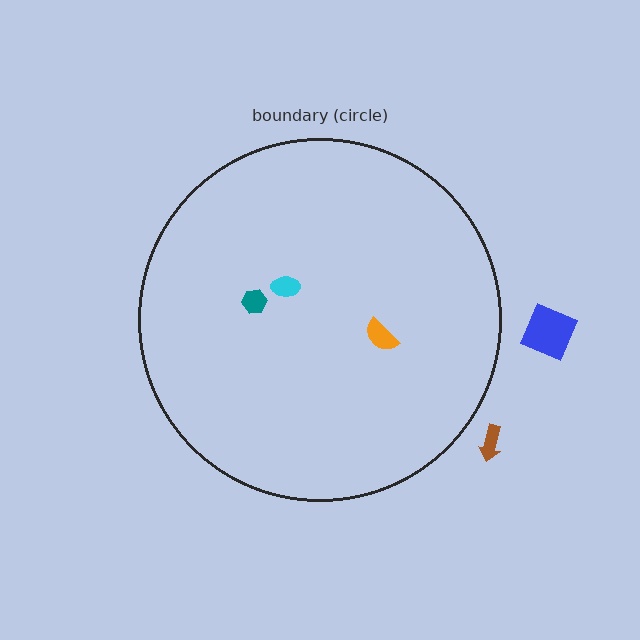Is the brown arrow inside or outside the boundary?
Outside.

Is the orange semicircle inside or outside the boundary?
Inside.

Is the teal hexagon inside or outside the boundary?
Inside.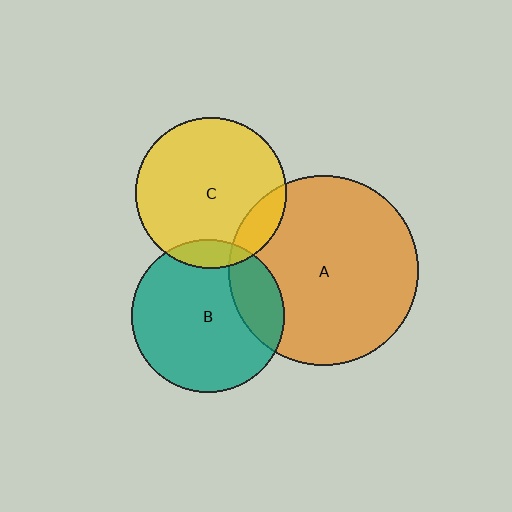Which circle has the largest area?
Circle A (orange).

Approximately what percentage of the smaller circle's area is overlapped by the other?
Approximately 15%.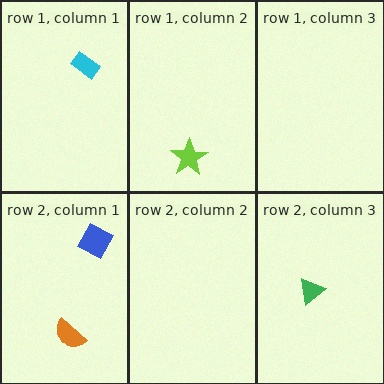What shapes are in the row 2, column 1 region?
The orange semicircle, the blue square.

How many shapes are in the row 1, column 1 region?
1.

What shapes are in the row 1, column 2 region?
The lime star.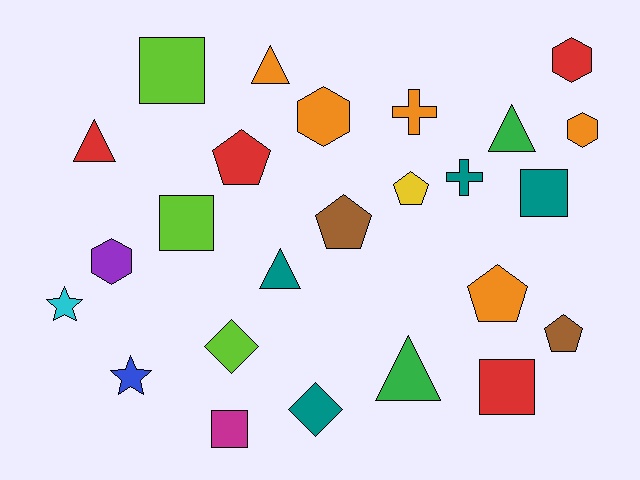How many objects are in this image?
There are 25 objects.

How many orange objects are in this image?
There are 5 orange objects.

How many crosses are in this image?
There are 2 crosses.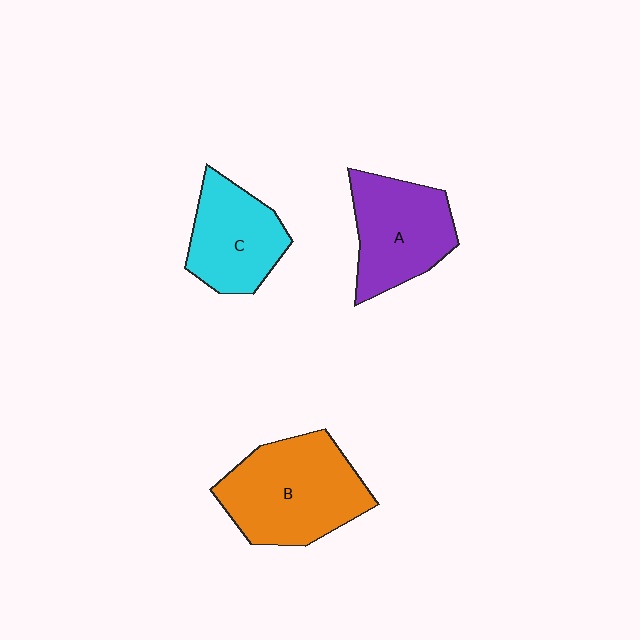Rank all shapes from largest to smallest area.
From largest to smallest: B (orange), A (purple), C (cyan).